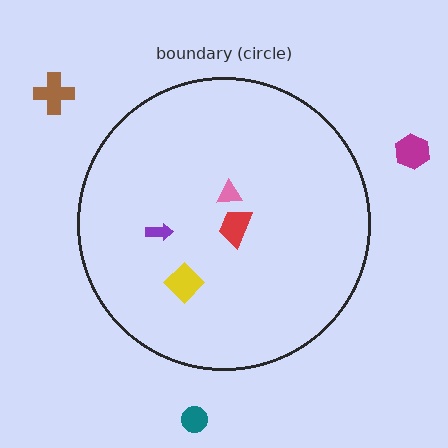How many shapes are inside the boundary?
4 inside, 3 outside.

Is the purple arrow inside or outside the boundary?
Inside.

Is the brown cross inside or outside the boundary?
Outside.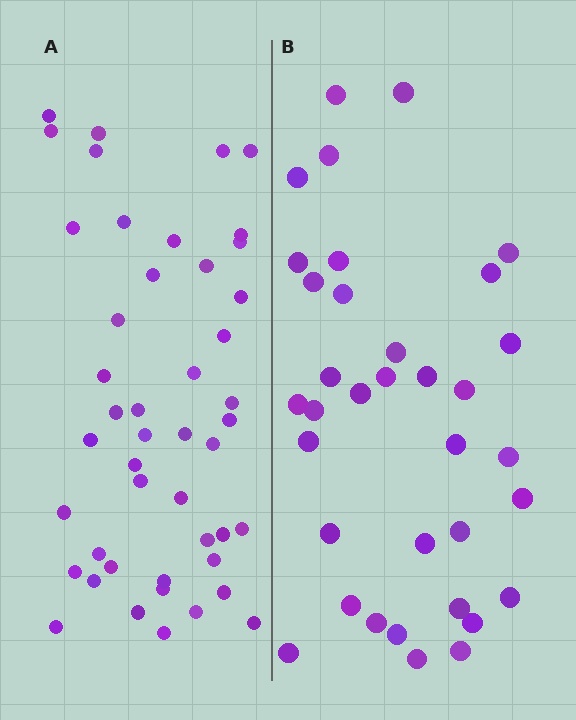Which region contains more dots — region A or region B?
Region A (the left region) has more dots.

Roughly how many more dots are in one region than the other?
Region A has roughly 12 or so more dots than region B.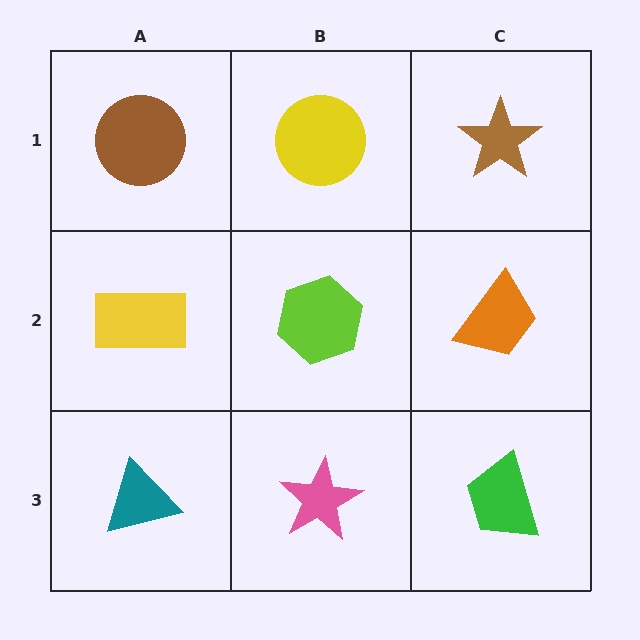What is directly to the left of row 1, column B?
A brown circle.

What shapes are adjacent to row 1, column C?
An orange trapezoid (row 2, column C), a yellow circle (row 1, column B).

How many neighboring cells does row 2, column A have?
3.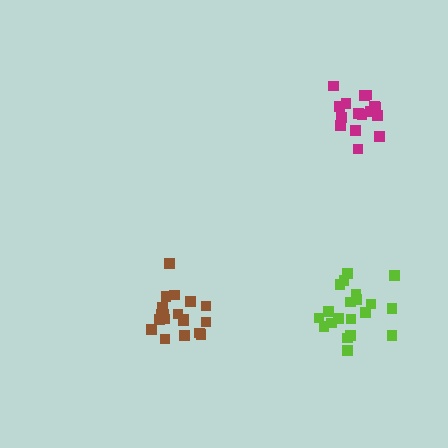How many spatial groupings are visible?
There are 3 spatial groupings.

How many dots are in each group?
Group 1: 17 dots, Group 2: 19 dots, Group 3: 20 dots (56 total).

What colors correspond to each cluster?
The clusters are colored: magenta, brown, lime.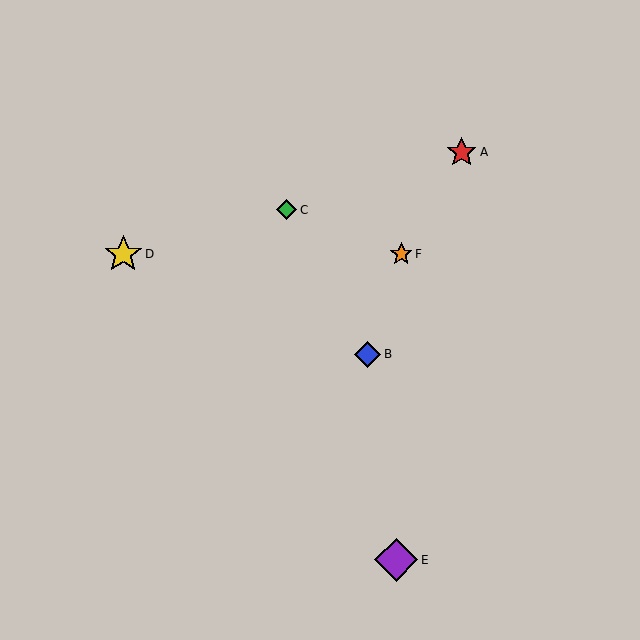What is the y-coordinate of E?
Object E is at y≈560.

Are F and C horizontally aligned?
No, F is at y≈254 and C is at y≈210.